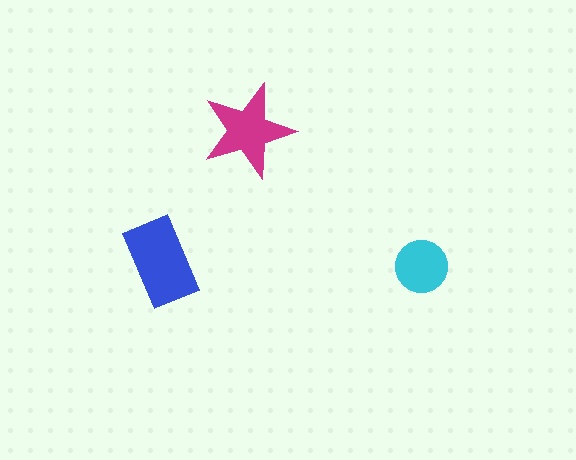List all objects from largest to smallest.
The blue rectangle, the magenta star, the cyan circle.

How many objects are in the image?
There are 3 objects in the image.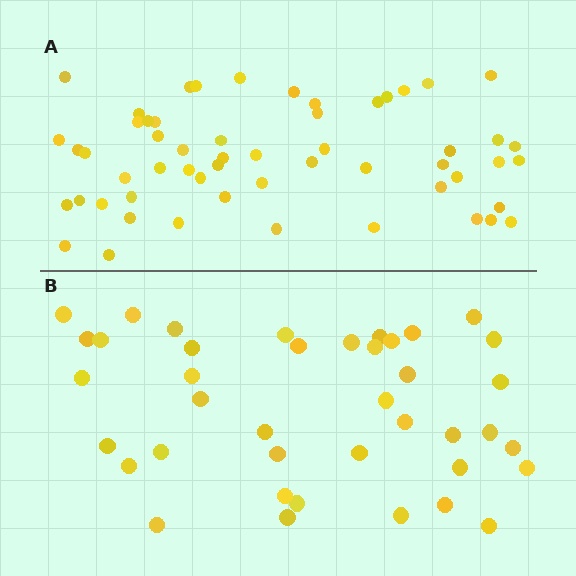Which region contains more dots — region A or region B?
Region A (the top region) has more dots.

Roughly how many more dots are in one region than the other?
Region A has approximately 15 more dots than region B.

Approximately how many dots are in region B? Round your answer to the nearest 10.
About 40 dots.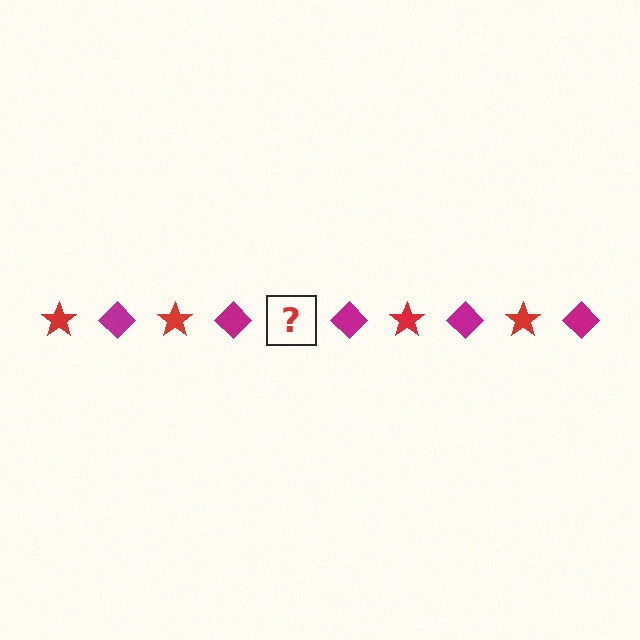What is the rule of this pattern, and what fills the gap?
The rule is that the pattern alternates between red star and magenta diamond. The gap should be filled with a red star.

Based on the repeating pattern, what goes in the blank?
The blank should be a red star.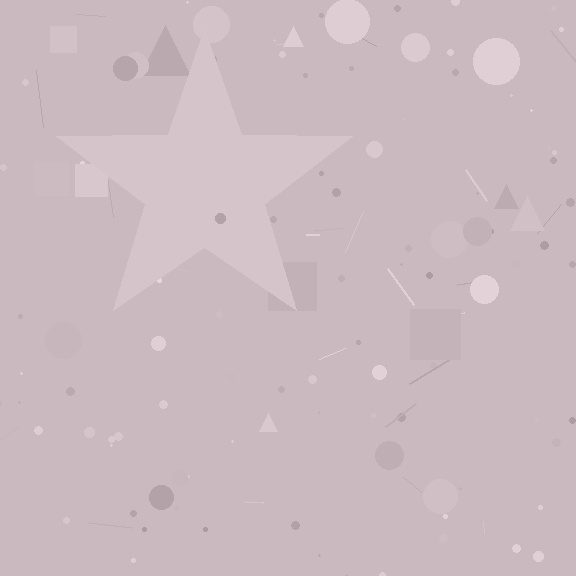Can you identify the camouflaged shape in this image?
The camouflaged shape is a star.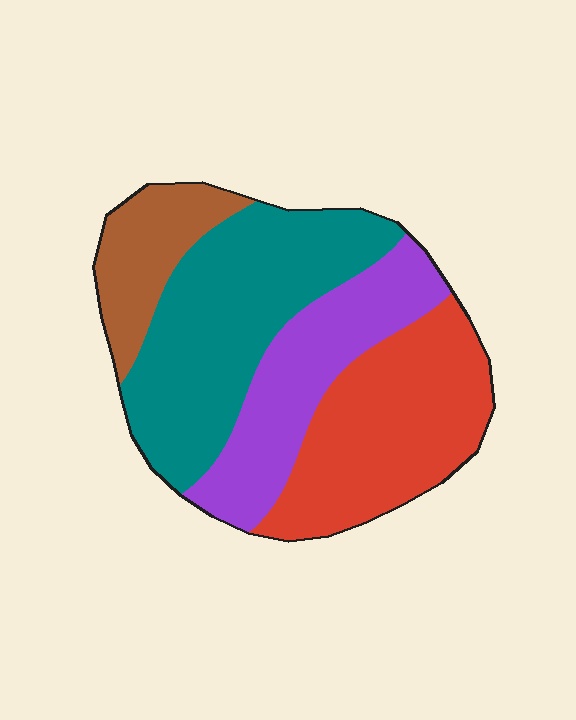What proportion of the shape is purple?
Purple takes up about one quarter (1/4) of the shape.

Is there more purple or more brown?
Purple.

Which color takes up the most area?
Teal, at roughly 35%.